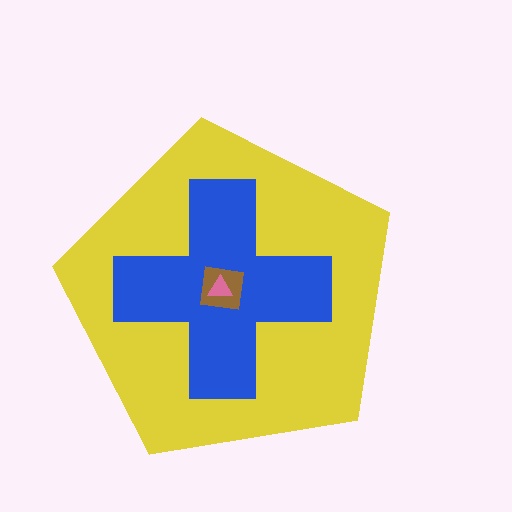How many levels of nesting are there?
4.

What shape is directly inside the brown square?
The pink triangle.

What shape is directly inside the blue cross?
The brown square.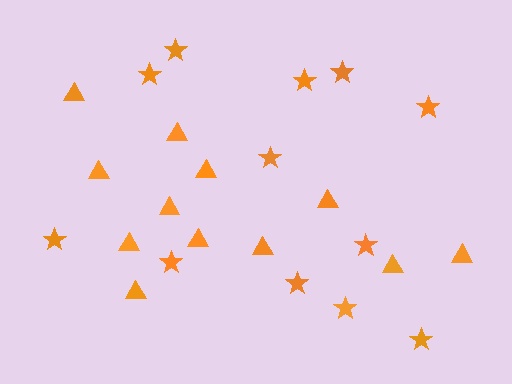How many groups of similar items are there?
There are 2 groups: one group of stars (12) and one group of triangles (12).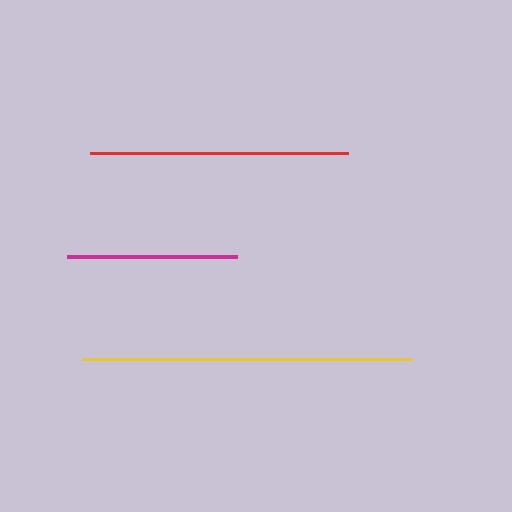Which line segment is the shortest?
The magenta line is the shortest at approximately 170 pixels.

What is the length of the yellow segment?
The yellow segment is approximately 330 pixels long.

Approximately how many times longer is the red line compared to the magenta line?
The red line is approximately 1.5 times the length of the magenta line.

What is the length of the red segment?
The red segment is approximately 258 pixels long.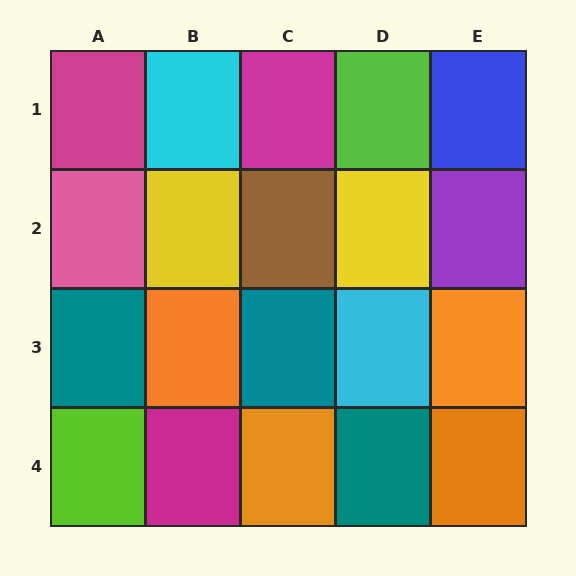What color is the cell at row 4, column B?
Magenta.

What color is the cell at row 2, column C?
Brown.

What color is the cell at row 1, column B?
Cyan.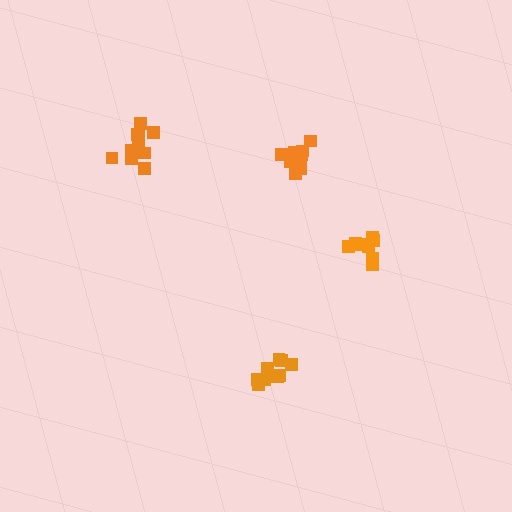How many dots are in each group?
Group 1: 11 dots, Group 2: 9 dots, Group 3: 8 dots, Group 4: 10 dots (38 total).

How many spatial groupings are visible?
There are 4 spatial groupings.